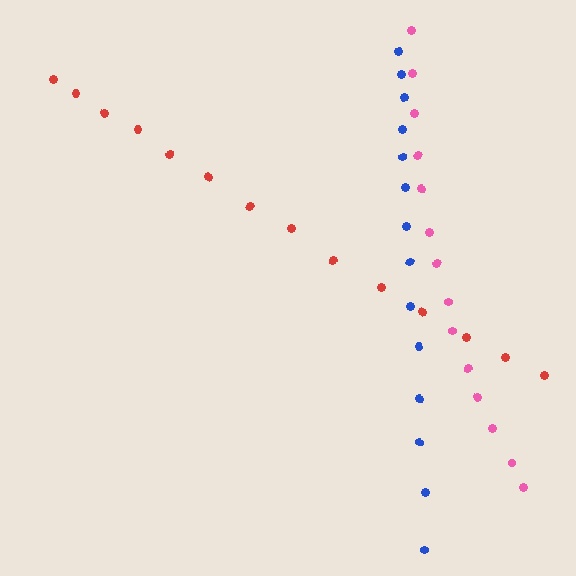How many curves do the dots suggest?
There are 3 distinct paths.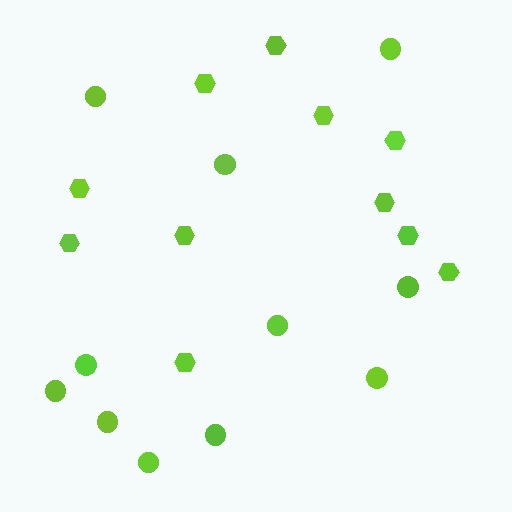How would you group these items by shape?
There are 2 groups: one group of circles (11) and one group of hexagons (11).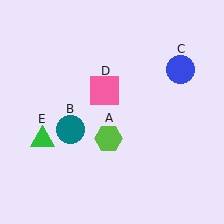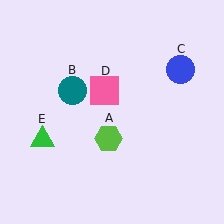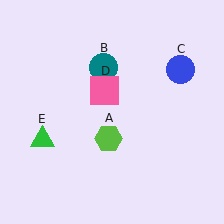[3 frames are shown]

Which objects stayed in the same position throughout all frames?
Lime hexagon (object A) and blue circle (object C) and pink square (object D) and green triangle (object E) remained stationary.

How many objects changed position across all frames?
1 object changed position: teal circle (object B).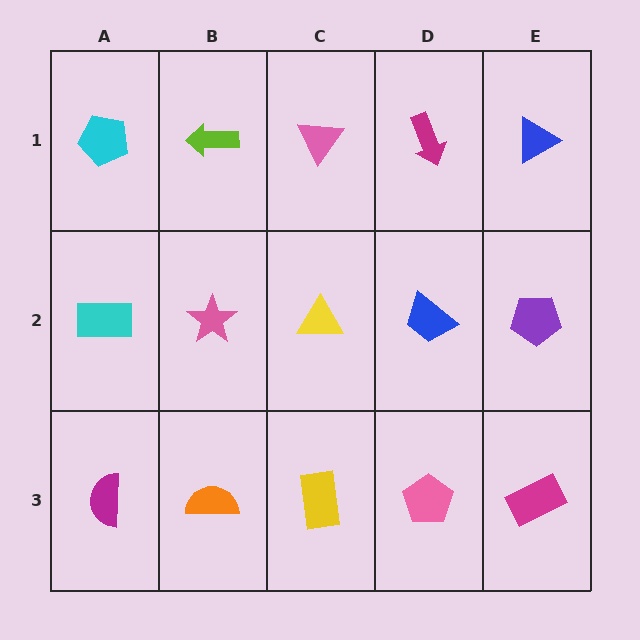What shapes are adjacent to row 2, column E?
A blue triangle (row 1, column E), a magenta rectangle (row 3, column E), a blue trapezoid (row 2, column D).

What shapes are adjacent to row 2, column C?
A pink triangle (row 1, column C), a yellow rectangle (row 3, column C), a pink star (row 2, column B), a blue trapezoid (row 2, column D).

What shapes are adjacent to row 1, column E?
A purple pentagon (row 2, column E), a magenta arrow (row 1, column D).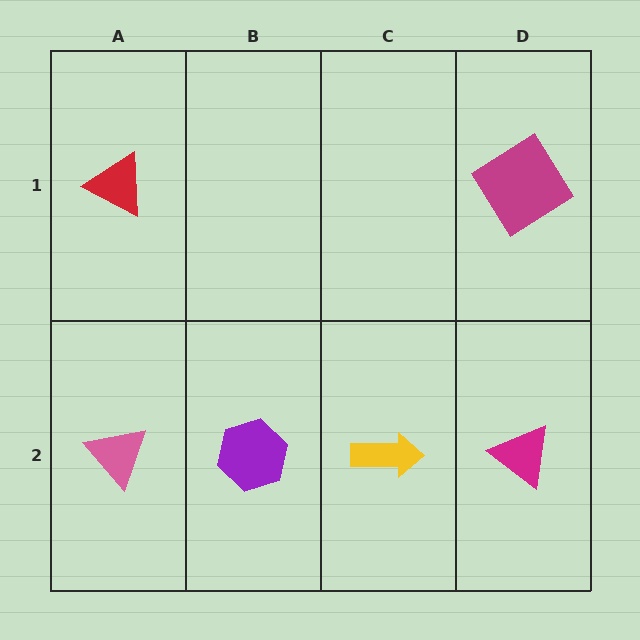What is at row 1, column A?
A red triangle.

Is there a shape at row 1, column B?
No, that cell is empty.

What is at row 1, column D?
A magenta diamond.